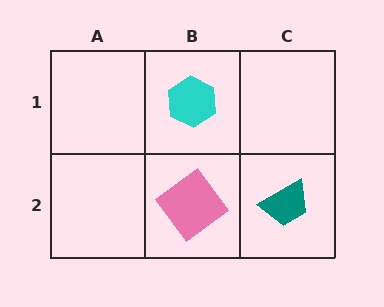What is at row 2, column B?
A pink diamond.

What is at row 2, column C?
A teal trapezoid.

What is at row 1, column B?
A cyan hexagon.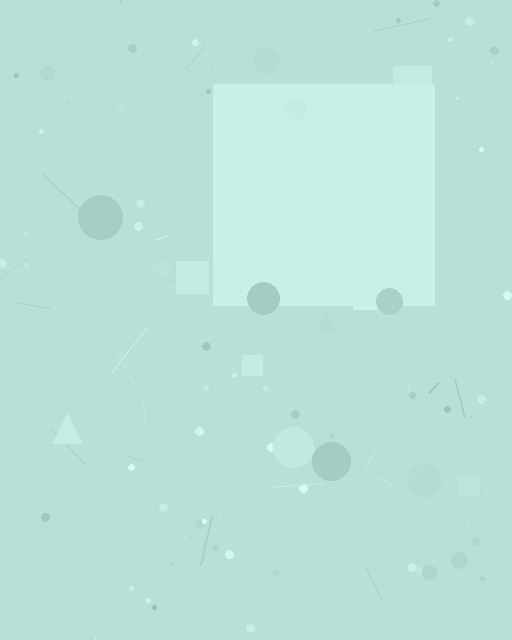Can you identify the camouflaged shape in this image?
The camouflaged shape is a square.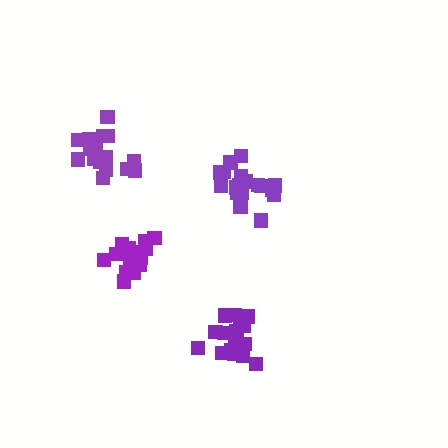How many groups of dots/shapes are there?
There are 4 groups.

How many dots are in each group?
Group 1: 16 dots, Group 2: 17 dots, Group 3: 17 dots, Group 4: 19 dots (69 total).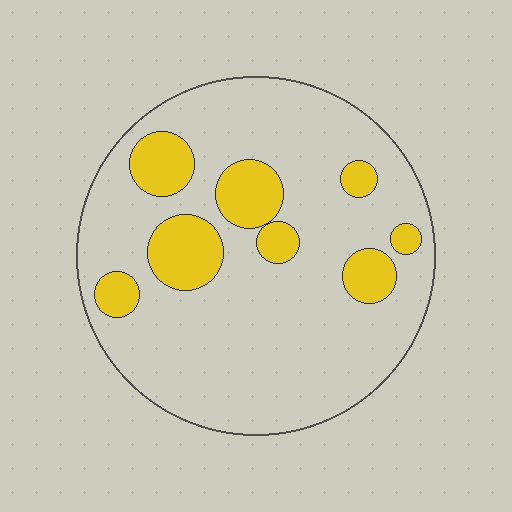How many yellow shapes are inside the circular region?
8.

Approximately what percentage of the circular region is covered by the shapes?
Approximately 20%.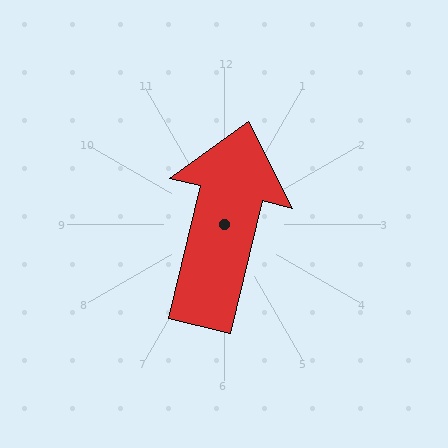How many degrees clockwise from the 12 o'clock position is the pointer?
Approximately 14 degrees.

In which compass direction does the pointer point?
North.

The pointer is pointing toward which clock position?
Roughly 12 o'clock.